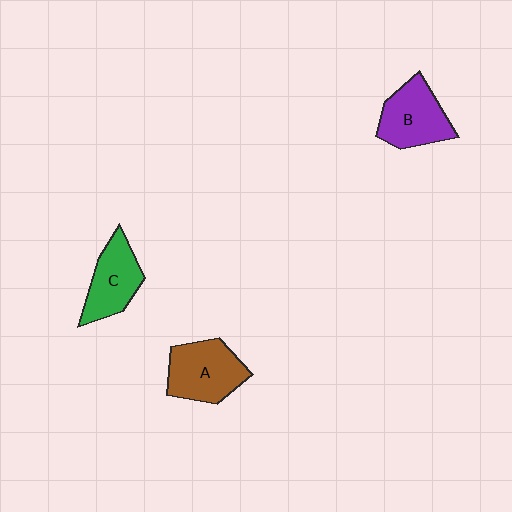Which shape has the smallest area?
Shape C (green).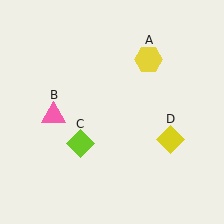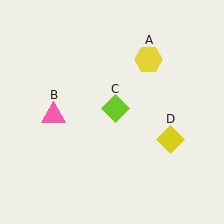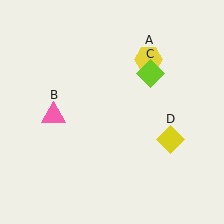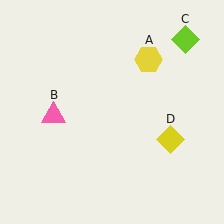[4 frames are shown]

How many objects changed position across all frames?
1 object changed position: lime diamond (object C).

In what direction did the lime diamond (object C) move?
The lime diamond (object C) moved up and to the right.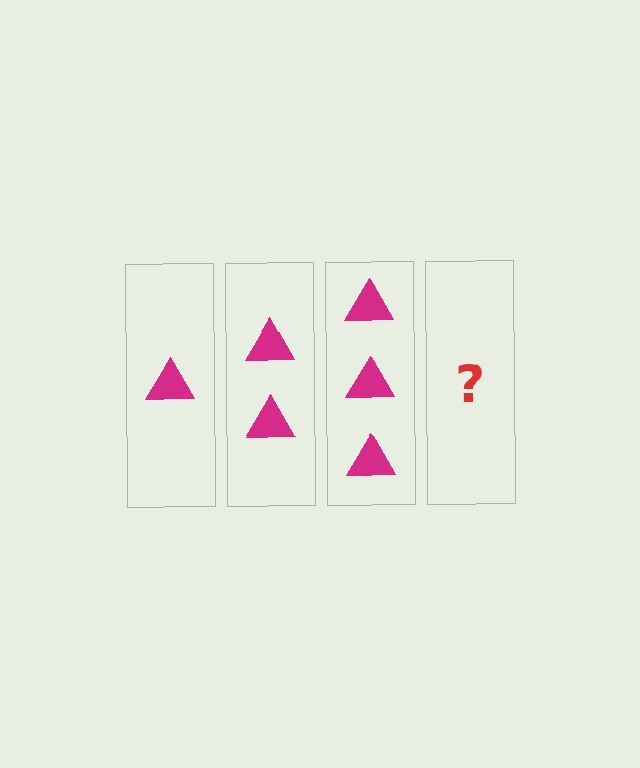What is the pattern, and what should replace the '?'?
The pattern is that each step adds one more triangle. The '?' should be 4 triangles.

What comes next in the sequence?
The next element should be 4 triangles.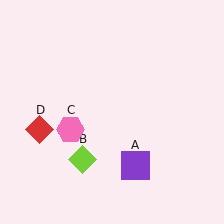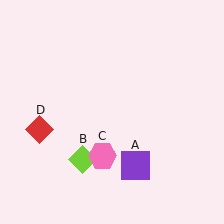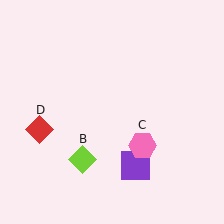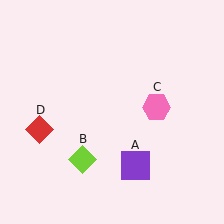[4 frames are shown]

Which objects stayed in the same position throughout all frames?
Purple square (object A) and lime diamond (object B) and red diamond (object D) remained stationary.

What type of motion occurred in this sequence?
The pink hexagon (object C) rotated counterclockwise around the center of the scene.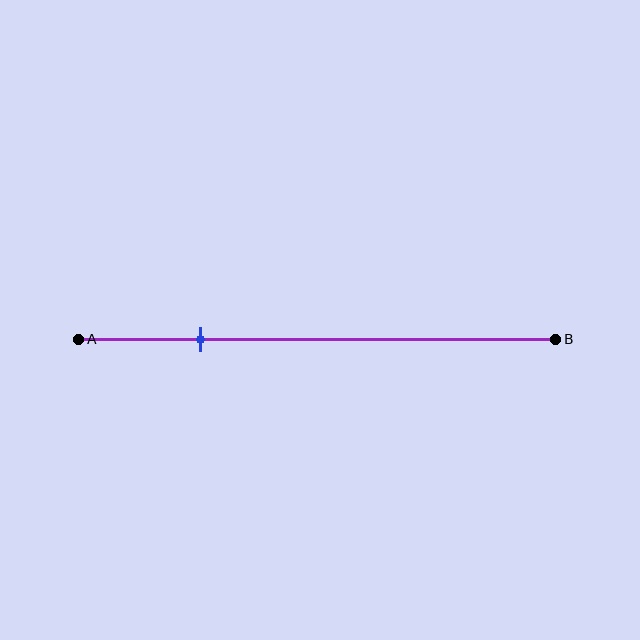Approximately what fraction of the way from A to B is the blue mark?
The blue mark is approximately 25% of the way from A to B.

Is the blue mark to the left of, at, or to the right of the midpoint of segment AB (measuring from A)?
The blue mark is to the left of the midpoint of segment AB.